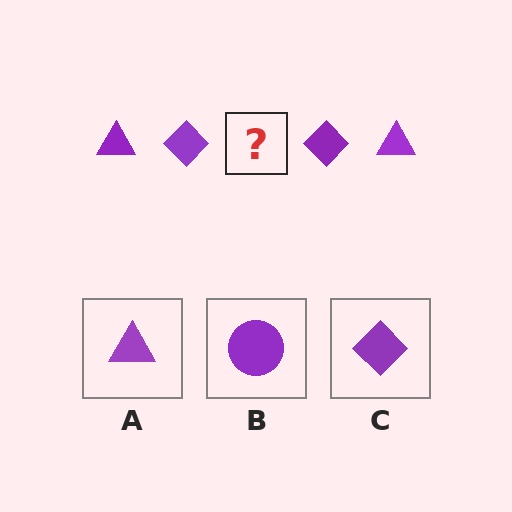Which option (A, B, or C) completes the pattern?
A.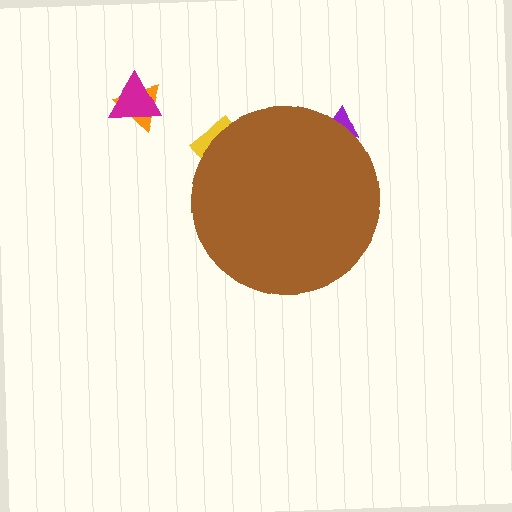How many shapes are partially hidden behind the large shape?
2 shapes are partially hidden.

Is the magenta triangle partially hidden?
No, the magenta triangle is fully visible.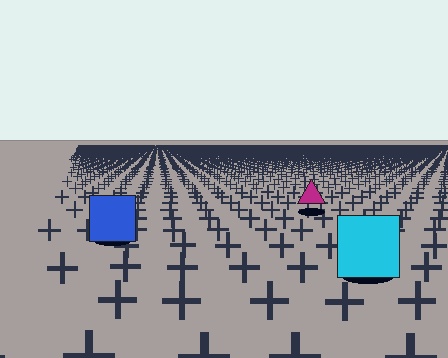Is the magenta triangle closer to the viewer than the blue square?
No. The blue square is closer — you can tell from the texture gradient: the ground texture is coarser near it.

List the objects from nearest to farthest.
From nearest to farthest: the cyan square, the blue square, the magenta triangle.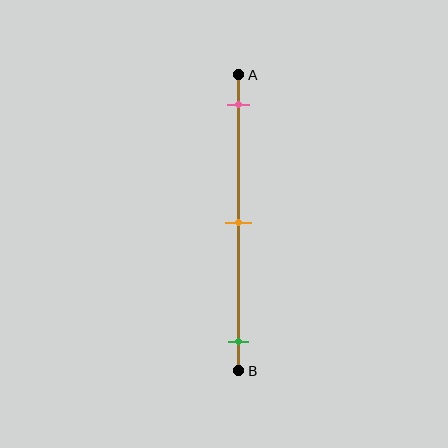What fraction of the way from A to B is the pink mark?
The pink mark is approximately 10% (0.1) of the way from A to B.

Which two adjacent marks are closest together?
The pink and orange marks are the closest adjacent pair.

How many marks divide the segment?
There are 3 marks dividing the segment.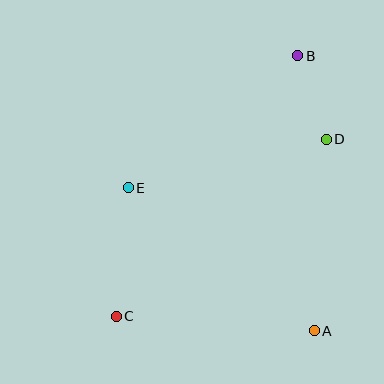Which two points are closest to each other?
Points B and D are closest to each other.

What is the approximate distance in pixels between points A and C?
The distance between A and C is approximately 198 pixels.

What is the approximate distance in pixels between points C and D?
The distance between C and D is approximately 274 pixels.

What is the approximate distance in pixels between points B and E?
The distance between B and E is approximately 215 pixels.